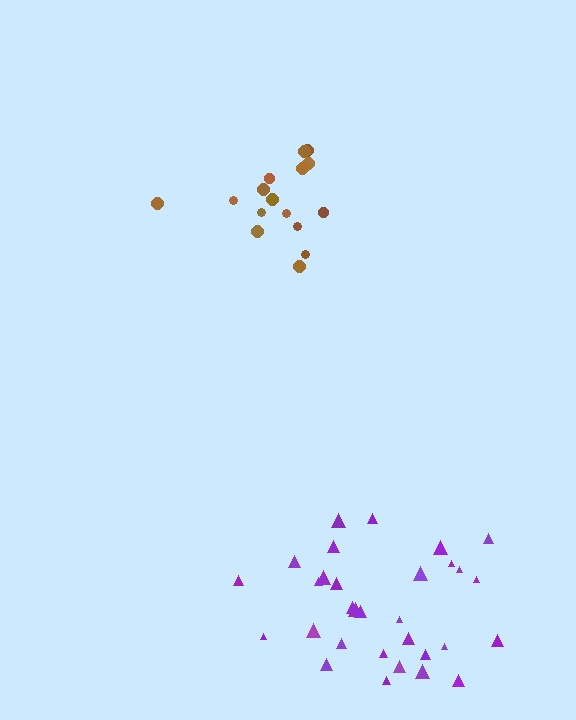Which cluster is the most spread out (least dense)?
Purple.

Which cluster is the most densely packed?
Brown.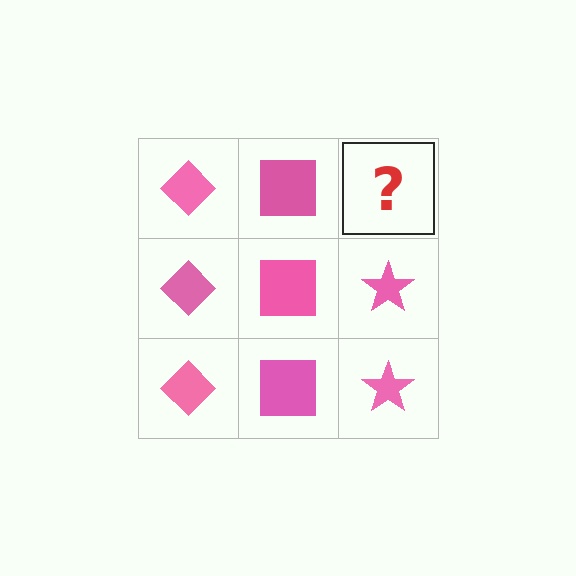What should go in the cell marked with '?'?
The missing cell should contain a pink star.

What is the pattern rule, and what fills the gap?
The rule is that each column has a consistent shape. The gap should be filled with a pink star.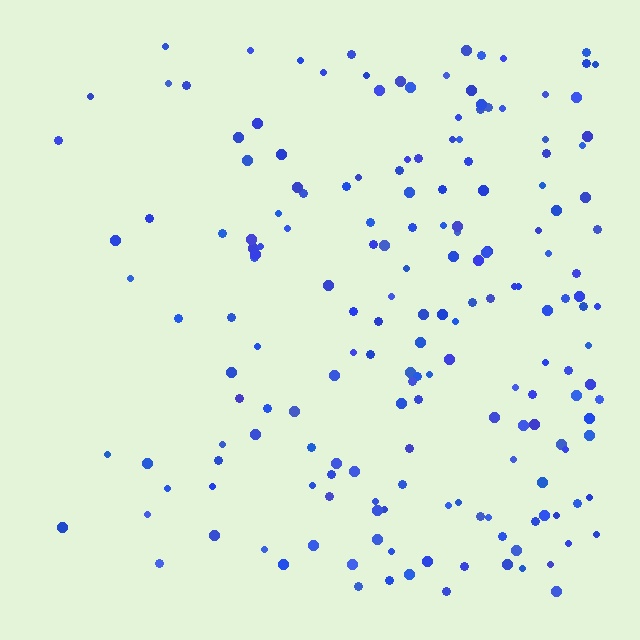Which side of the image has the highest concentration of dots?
The right.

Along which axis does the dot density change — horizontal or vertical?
Horizontal.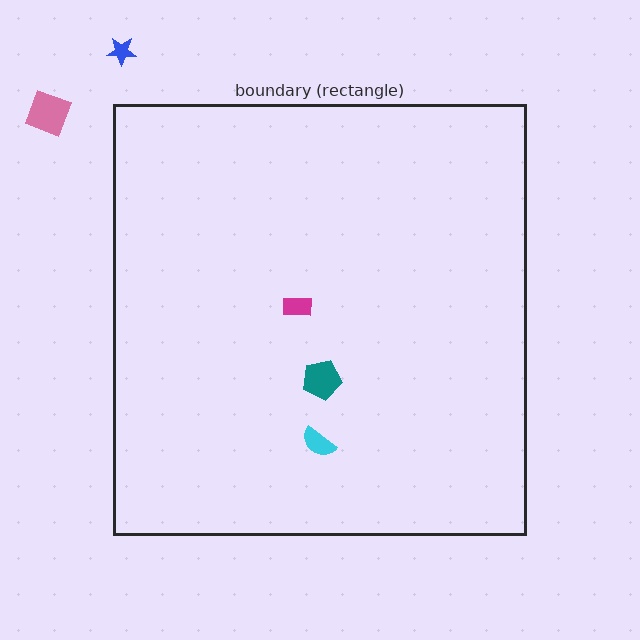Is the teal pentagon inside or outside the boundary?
Inside.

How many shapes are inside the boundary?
3 inside, 2 outside.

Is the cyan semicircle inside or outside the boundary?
Inside.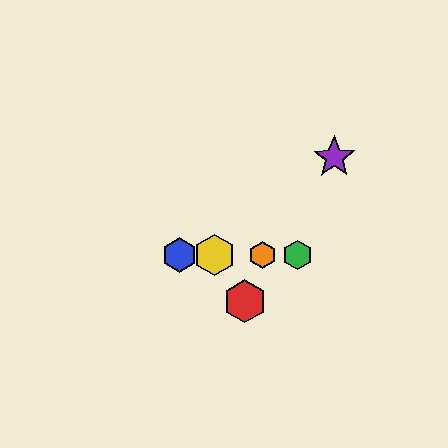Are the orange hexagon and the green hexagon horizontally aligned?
Yes, both are at y≈255.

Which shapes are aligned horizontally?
The blue hexagon, the green hexagon, the yellow hexagon, the orange hexagon are aligned horizontally.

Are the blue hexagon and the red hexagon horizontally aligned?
No, the blue hexagon is at y≈255 and the red hexagon is at y≈301.